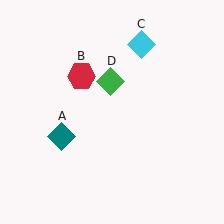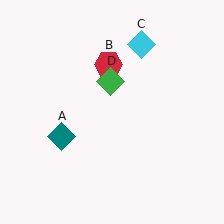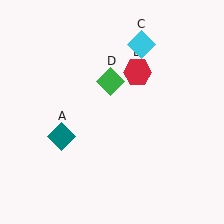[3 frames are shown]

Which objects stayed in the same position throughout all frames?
Teal diamond (object A) and cyan diamond (object C) and green diamond (object D) remained stationary.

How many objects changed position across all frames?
1 object changed position: red hexagon (object B).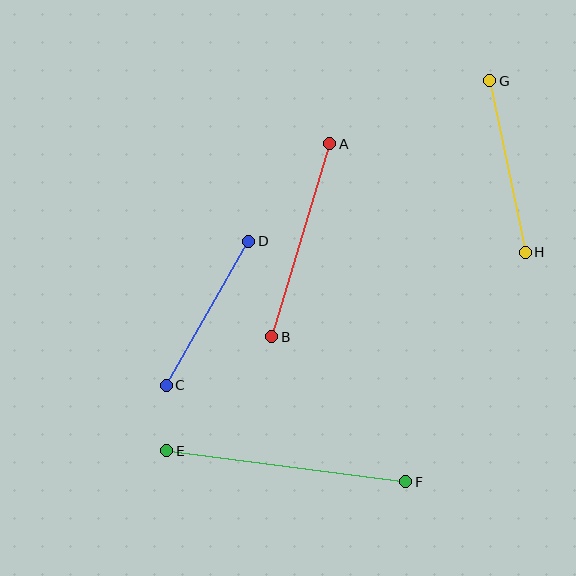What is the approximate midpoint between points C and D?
The midpoint is at approximately (207, 313) pixels.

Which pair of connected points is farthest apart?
Points E and F are farthest apart.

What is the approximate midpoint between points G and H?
The midpoint is at approximately (508, 167) pixels.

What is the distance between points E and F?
The distance is approximately 241 pixels.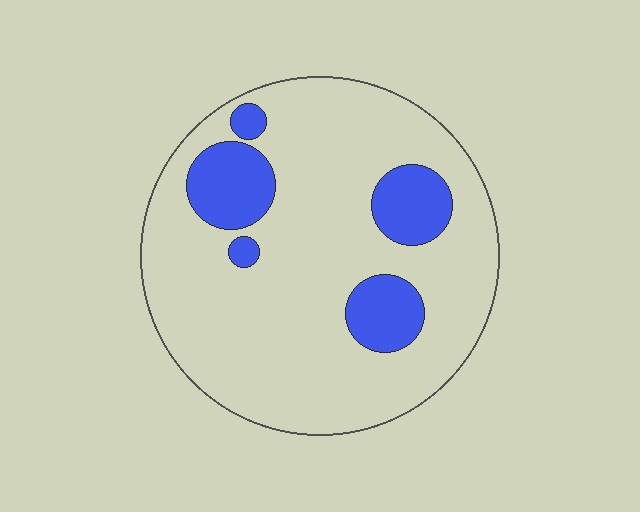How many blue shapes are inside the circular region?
5.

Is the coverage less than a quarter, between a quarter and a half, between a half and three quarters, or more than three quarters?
Less than a quarter.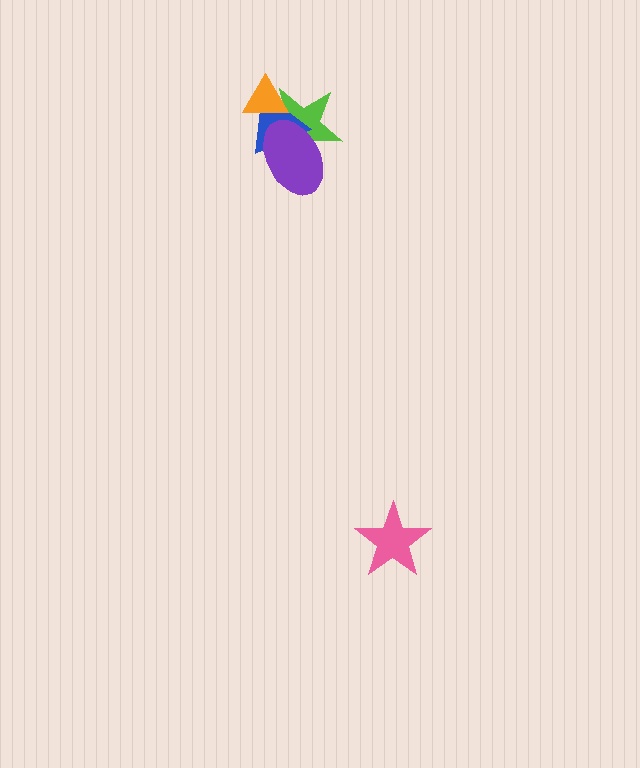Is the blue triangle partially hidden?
Yes, it is partially covered by another shape.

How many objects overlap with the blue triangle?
3 objects overlap with the blue triangle.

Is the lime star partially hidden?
Yes, it is partially covered by another shape.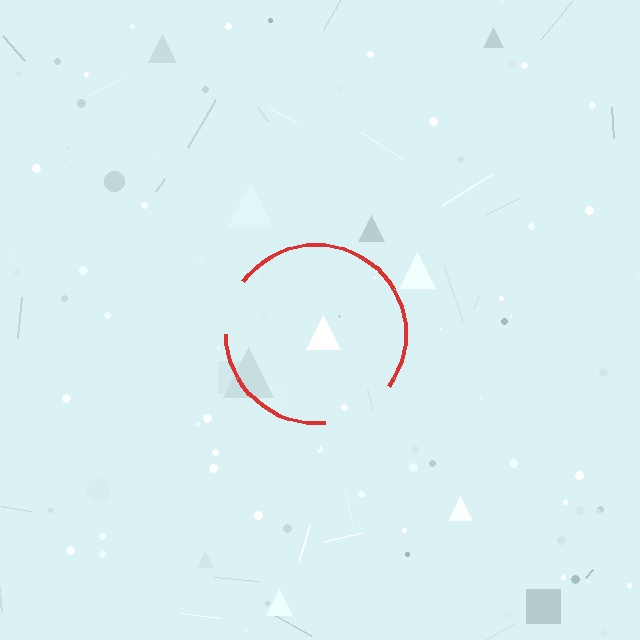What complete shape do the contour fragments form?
The contour fragments form a circle.